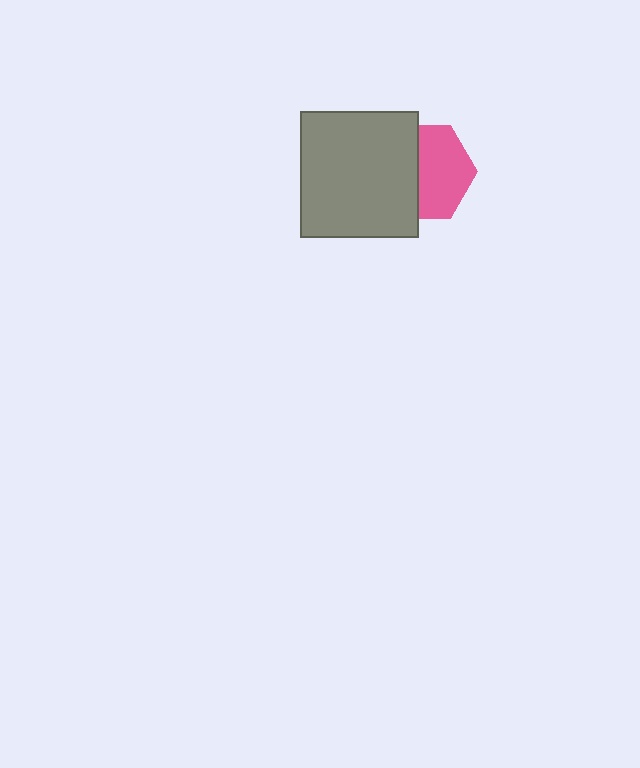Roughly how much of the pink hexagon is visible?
About half of it is visible (roughly 55%).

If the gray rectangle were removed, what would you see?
You would see the complete pink hexagon.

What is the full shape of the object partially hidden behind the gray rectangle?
The partially hidden object is a pink hexagon.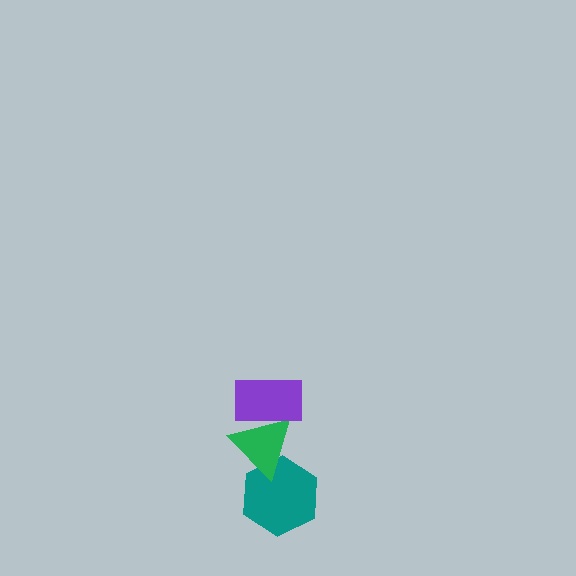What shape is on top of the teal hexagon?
The green triangle is on top of the teal hexagon.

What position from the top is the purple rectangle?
The purple rectangle is 1st from the top.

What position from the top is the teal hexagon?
The teal hexagon is 3rd from the top.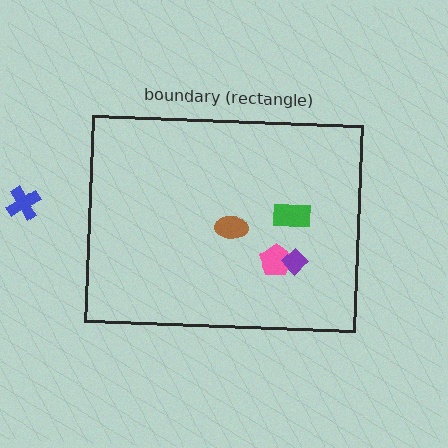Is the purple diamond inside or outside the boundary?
Inside.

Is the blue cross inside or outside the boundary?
Outside.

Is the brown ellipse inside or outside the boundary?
Inside.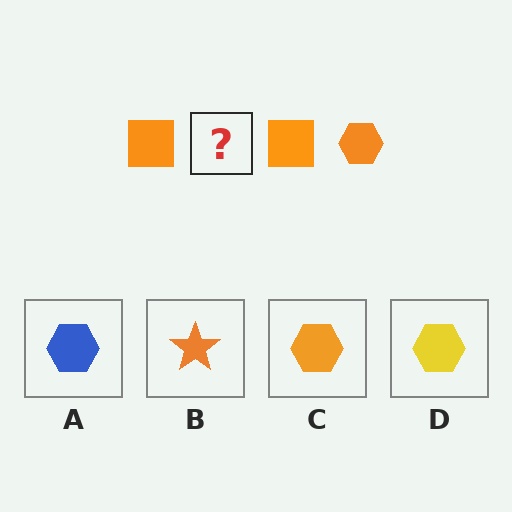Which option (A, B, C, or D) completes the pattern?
C.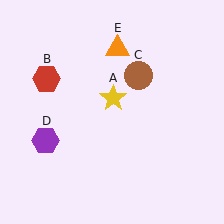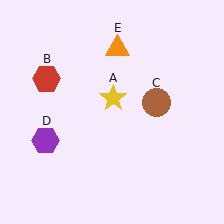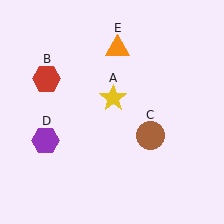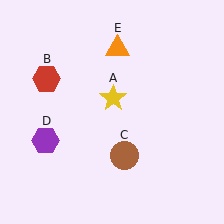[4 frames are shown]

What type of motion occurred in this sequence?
The brown circle (object C) rotated clockwise around the center of the scene.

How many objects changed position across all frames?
1 object changed position: brown circle (object C).